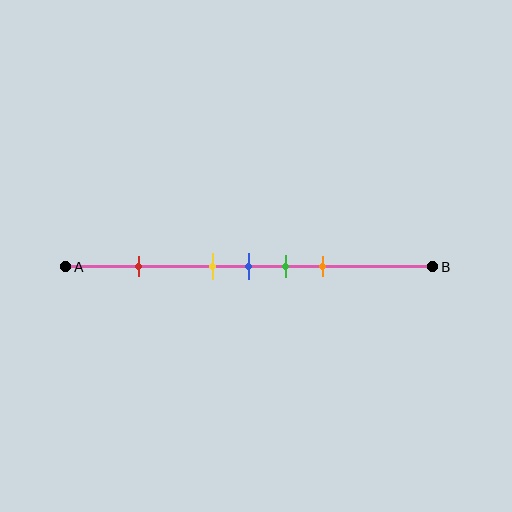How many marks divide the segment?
There are 5 marks dividing the segment.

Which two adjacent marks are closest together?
The yellow and blue marks are the closest adjacent pair.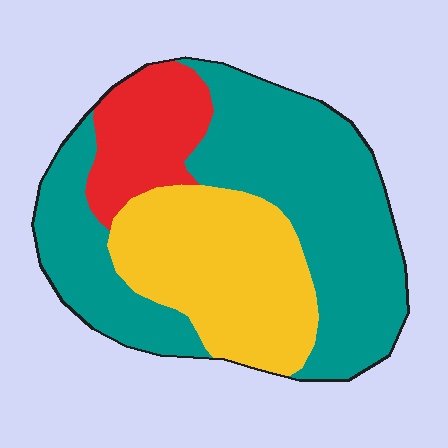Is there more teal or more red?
Teal.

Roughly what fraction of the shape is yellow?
Yellow takes up about one third (1/3) of the shape.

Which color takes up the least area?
Red, at roughly 15%.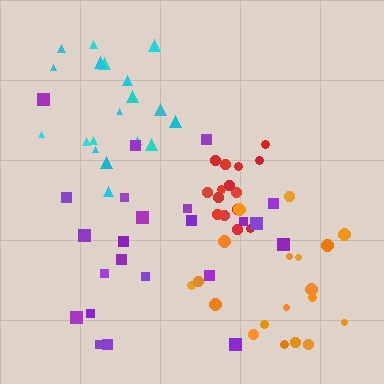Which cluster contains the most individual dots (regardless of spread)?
Purple (23).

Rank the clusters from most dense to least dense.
red, cyan, orange, purple.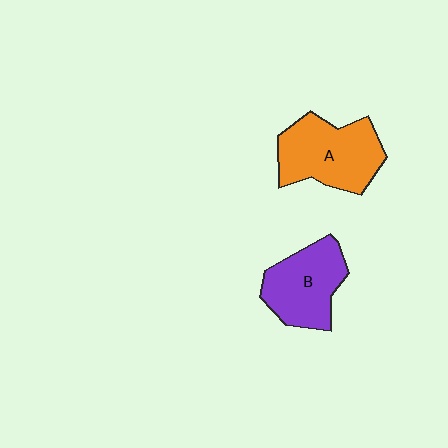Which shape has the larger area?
Shape A (orange).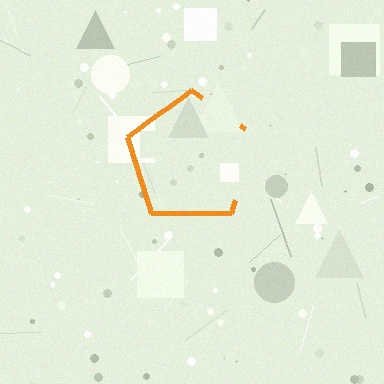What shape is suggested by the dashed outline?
The dashed outline suggests a pentagon.